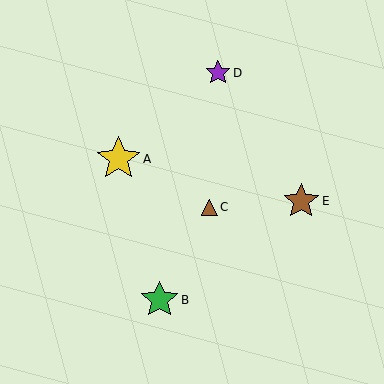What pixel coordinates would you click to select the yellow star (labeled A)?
Click at (118, 159) to select the yellow star A.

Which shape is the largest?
The yellow star (labeled A) is the largest.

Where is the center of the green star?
The center of the green star is at (159, 300).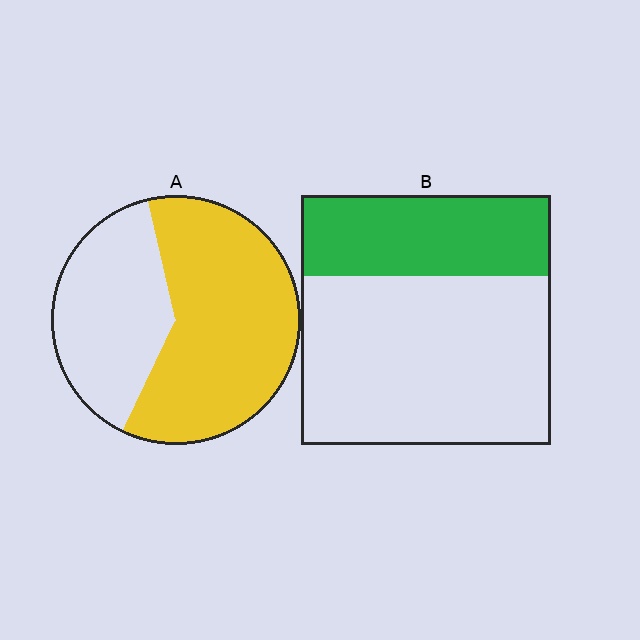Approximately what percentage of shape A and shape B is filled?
A is approximately 60% and B is approximately 30%.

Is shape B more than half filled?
No.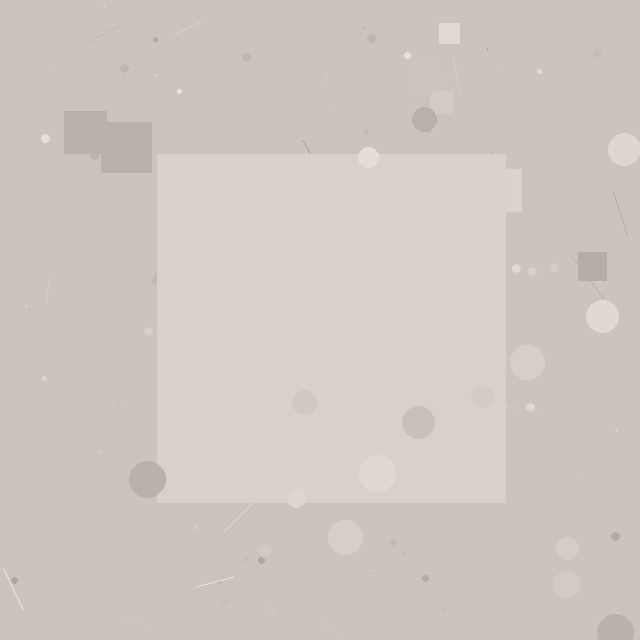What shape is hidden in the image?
A square is hidden in the image.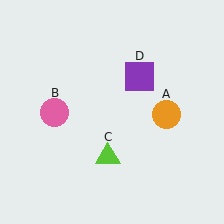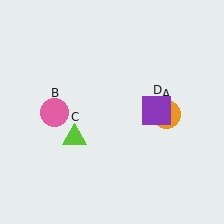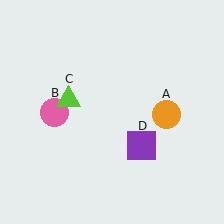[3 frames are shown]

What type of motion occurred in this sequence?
The lime triangle (object C), purple square (object D) rotated clockwise around the center of the scene.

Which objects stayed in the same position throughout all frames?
Orange circle (object A) and pink circle (object B) remained stationary.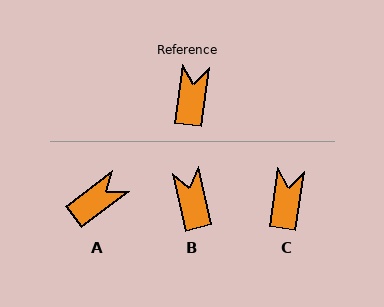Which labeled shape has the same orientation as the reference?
C.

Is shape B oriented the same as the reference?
No, it is off by about 21 degrees.